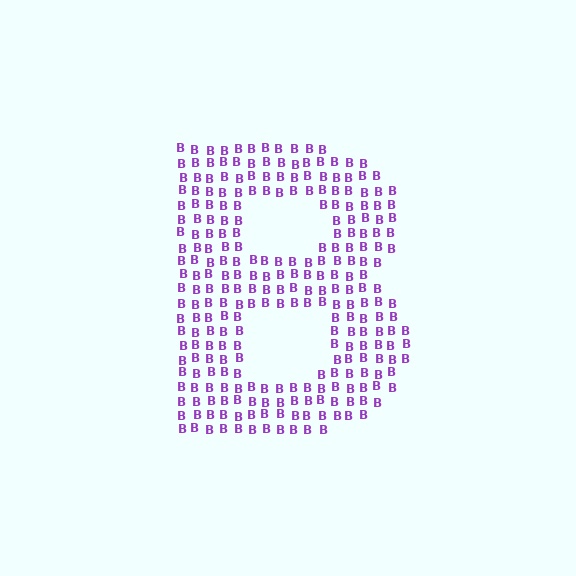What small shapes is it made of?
It is made of small letter B's.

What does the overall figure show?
The overall figure shows the letter B.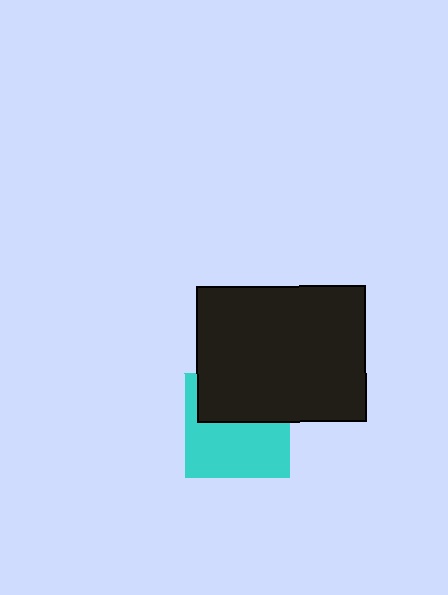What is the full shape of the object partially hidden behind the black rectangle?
The partially hidden object is a cyan square.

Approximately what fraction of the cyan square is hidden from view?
Roughly 43% of the cyan square is hidden behind the black rectangle.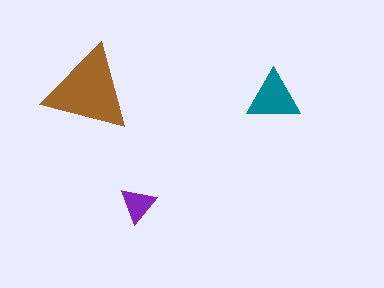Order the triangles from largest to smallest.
the brown one, the teal one, the purple one.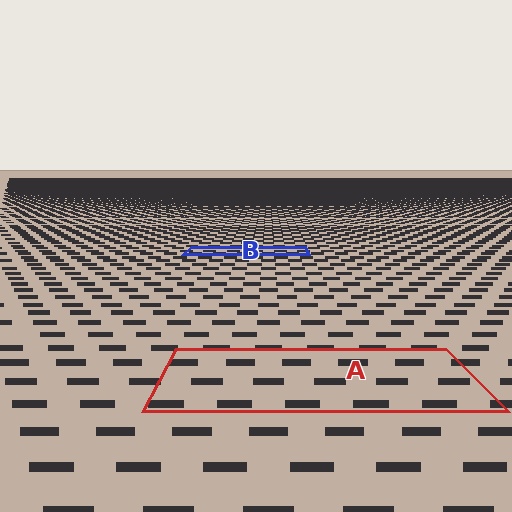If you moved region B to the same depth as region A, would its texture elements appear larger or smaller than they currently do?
They would appear larger. At a closer depth, the same texture elements are projected at a bigger on-screen size.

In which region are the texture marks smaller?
The texture marks are smaller in region B, because it is farther away.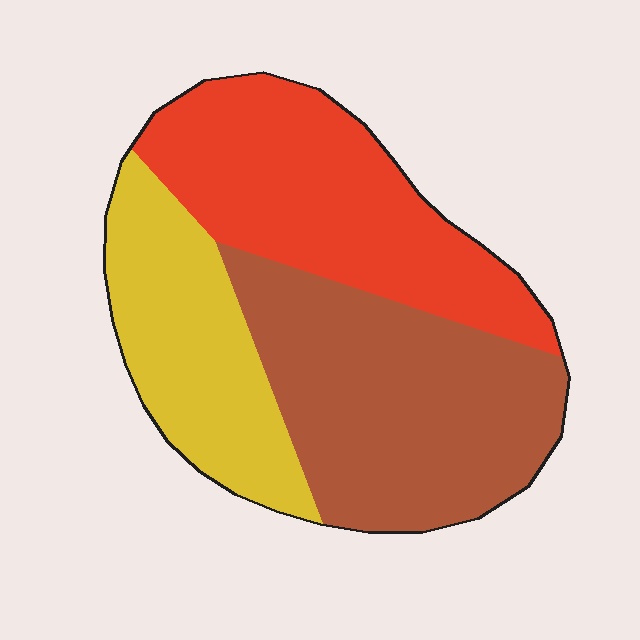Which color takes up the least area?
Yellow, at roughly 25%.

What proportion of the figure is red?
Red takes up about one third (1/3) of the figure.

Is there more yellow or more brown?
Brown.